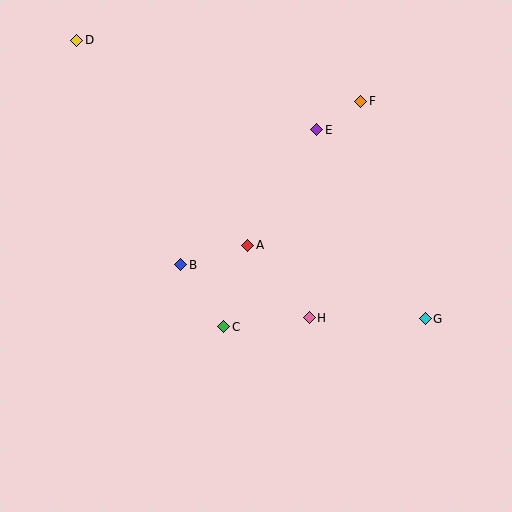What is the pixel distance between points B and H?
The distance between B and H is 139 pixels.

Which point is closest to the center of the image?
Point A at (248, 245) is closest to the center.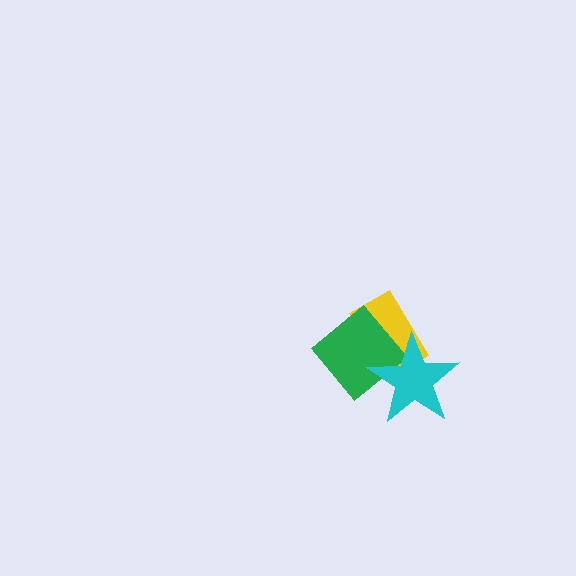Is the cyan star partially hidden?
No, no other shape covers it.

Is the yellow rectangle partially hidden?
Yes, it is partially covered by another shape.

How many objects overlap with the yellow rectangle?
2 objects overlap with the yellow rectangle.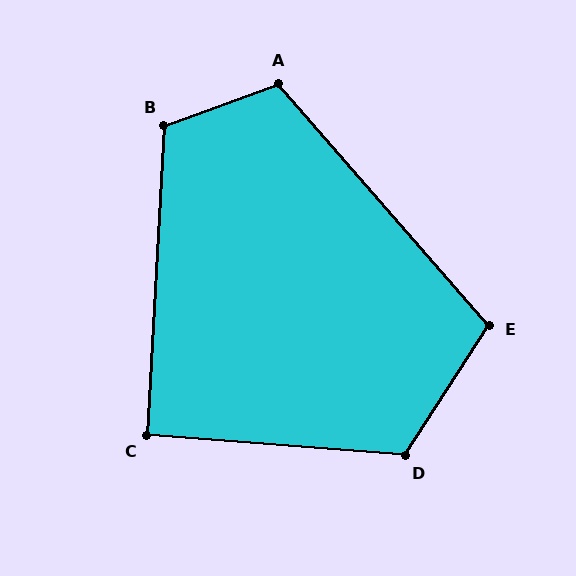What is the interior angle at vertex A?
Approximately 111 degrees (obtuse).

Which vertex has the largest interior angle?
D, at approximately 118 degrees.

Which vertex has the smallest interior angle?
C, at approximately 91 degrees.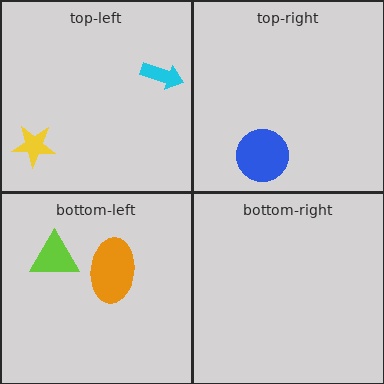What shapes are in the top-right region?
The blue circle.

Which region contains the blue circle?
The top-right region.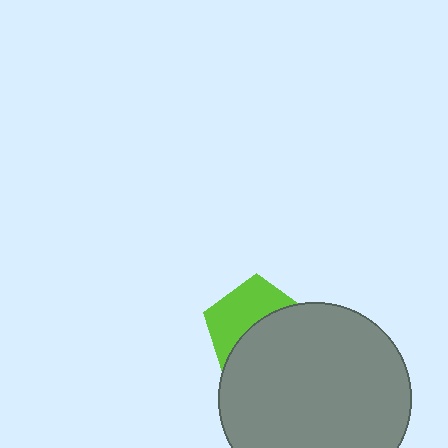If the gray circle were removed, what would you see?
You would see the complete lime pentagon.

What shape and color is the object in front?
The object in front is a gray circle.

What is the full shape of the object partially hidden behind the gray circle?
The partially hidden object is a lime pentagon.